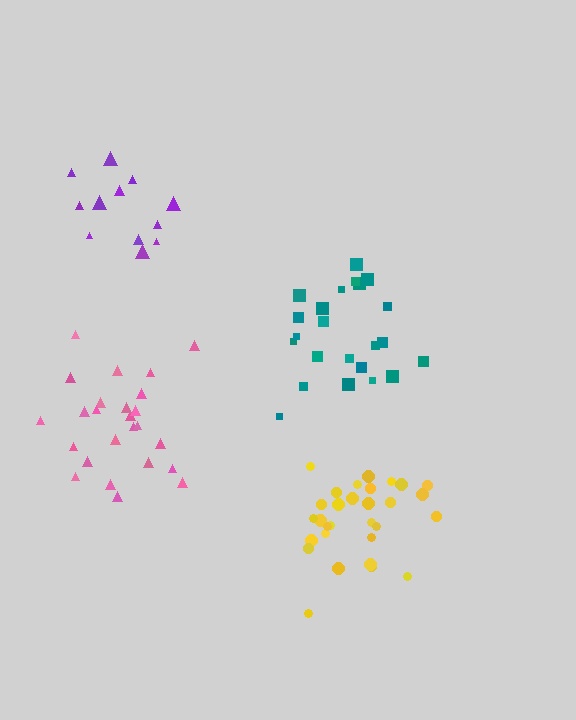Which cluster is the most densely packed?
Yellow.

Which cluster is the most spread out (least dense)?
Pink.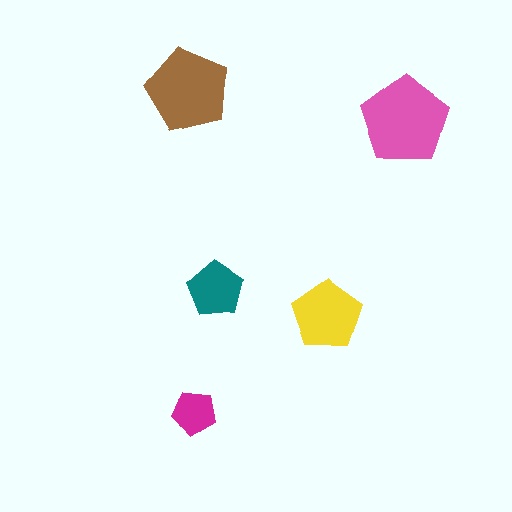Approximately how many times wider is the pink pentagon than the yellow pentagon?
About 1.5 times wider.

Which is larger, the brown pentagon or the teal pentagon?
The brown one.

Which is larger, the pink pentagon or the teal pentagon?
The pink one.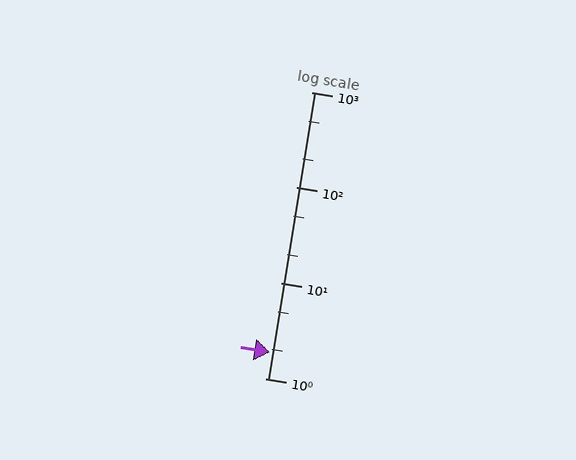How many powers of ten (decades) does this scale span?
The scale spans 3 decades, from 1 to 1000.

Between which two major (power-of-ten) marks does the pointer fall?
The pointer is between 1 and 10.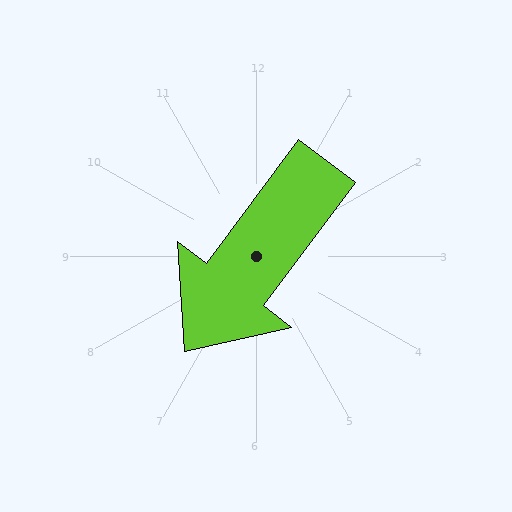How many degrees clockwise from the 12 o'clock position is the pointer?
Approximately 217 degrees.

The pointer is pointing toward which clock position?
Roughly 7 o'clock.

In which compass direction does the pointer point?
Southwest.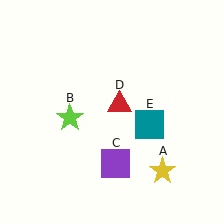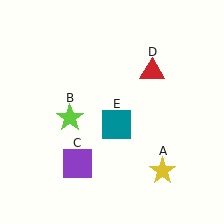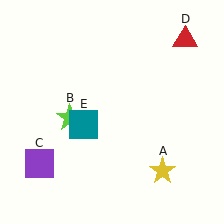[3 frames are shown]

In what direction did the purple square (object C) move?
The purple square (object C) moved left.